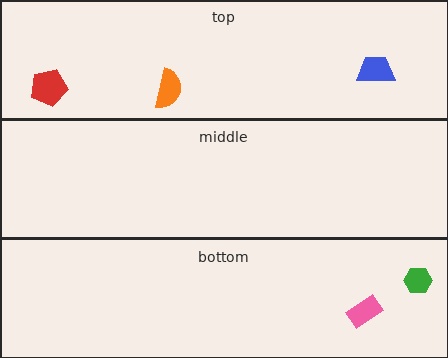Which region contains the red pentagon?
The top region.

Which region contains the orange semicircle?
The top region.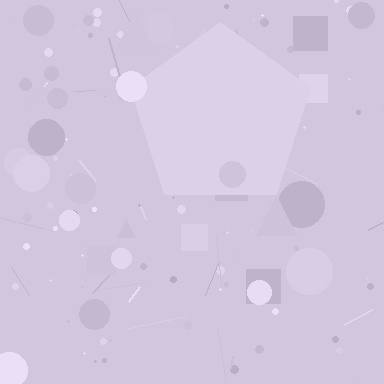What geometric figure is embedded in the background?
A pentagon is embedded in the background.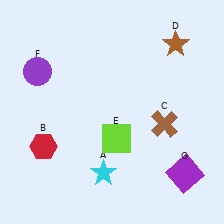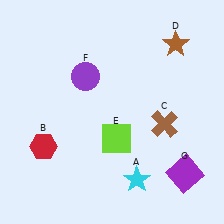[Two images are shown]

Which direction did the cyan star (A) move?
The cyan star (A) moved right.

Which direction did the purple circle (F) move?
The purple circle (F) moved right.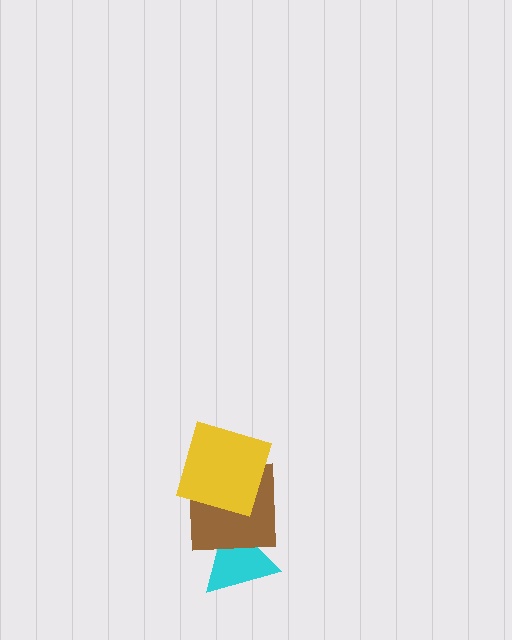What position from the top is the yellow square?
The yellow square is 1st from the top.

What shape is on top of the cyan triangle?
The brown square is on top of the cyan triangle.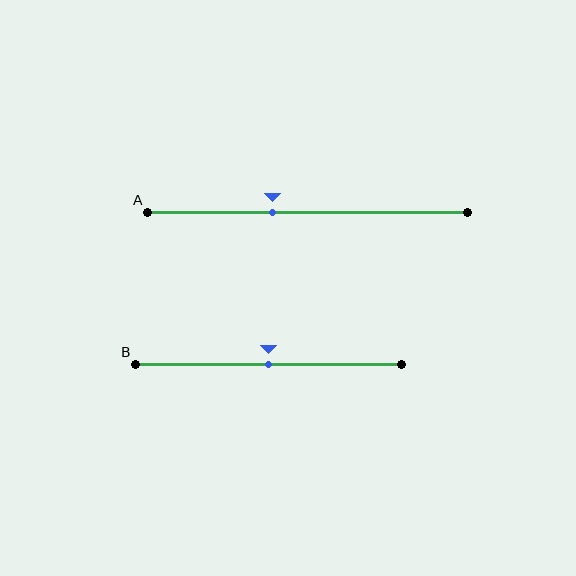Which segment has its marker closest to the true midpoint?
Segment B has its marker closest to the true midpoint.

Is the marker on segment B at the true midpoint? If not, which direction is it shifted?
Yes, the marker on segment B is at the true midpoint.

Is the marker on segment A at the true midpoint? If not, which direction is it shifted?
No, the marker on segment A is shifted to the left by about 11% of the segment length.